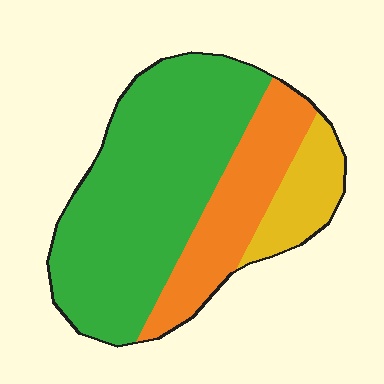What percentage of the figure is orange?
Orange covers about 25% of the figure.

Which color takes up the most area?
Green, at roughly 60%.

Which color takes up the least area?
Yellow, at roughly 15%.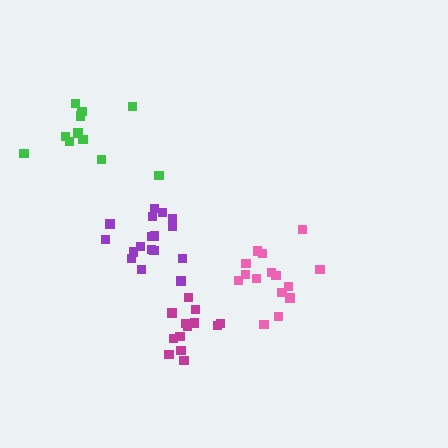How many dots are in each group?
Group 1: 15 dots, Group 2: 17 dots, Group 3: 11 dots, Group 4: 13 dots (56 total).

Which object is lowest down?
The magenta cluster is bottommost.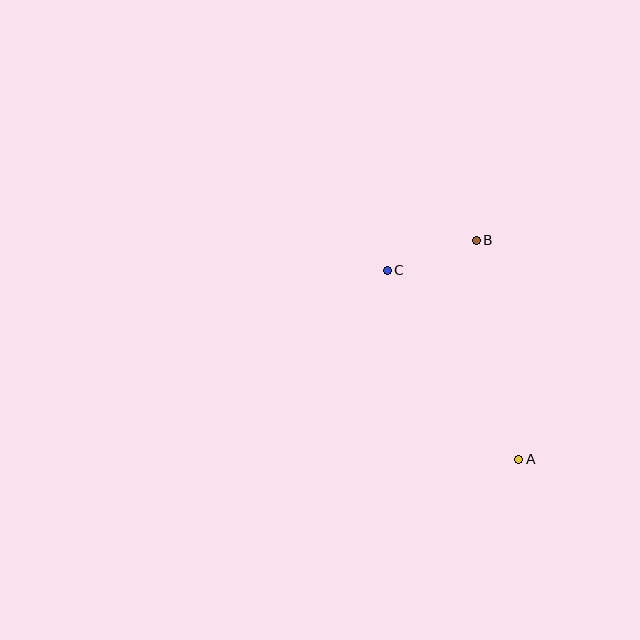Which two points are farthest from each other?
Points A and C are farthest from each other.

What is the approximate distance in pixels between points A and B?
The distance between A and B is approximately 223 pixels.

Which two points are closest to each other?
Points B and C are closest to each other.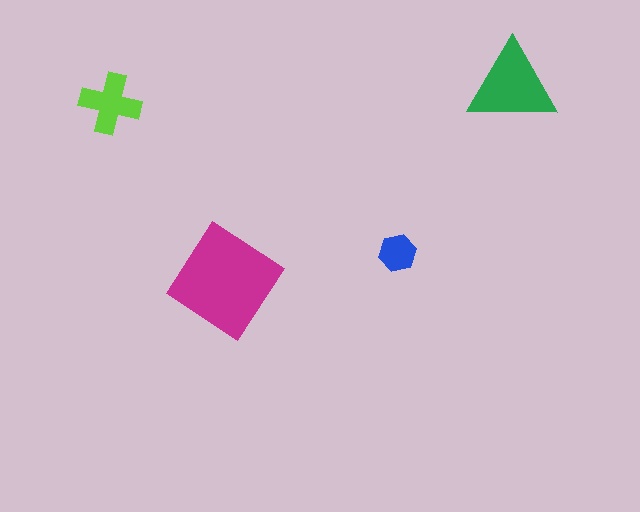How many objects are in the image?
There are 4 objects in the image.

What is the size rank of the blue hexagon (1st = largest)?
4th.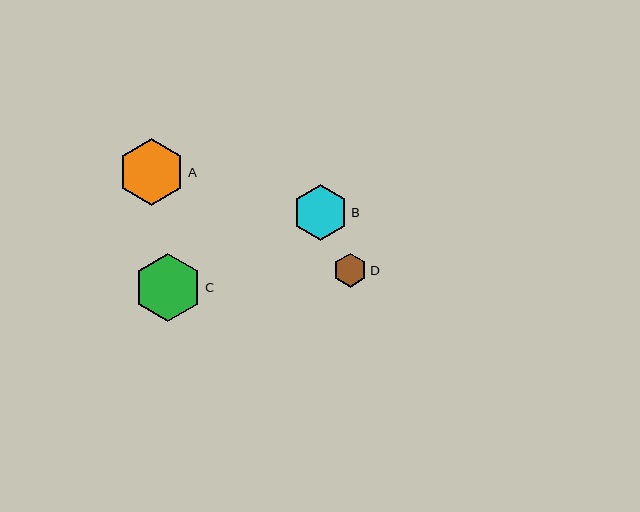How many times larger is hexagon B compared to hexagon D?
Hexagon B is approximately 1.7 times the size of hexagon D.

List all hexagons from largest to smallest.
From largest to smallest: C, A, B, D.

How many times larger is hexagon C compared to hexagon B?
Hexagon C is approximately 1.2 times the size of hexagon B.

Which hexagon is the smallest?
Hexagon D is the smallest with a size of approximately 33 pixels.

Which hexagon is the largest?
Hexagon C is the largest with a size of approximately 68 pixels.